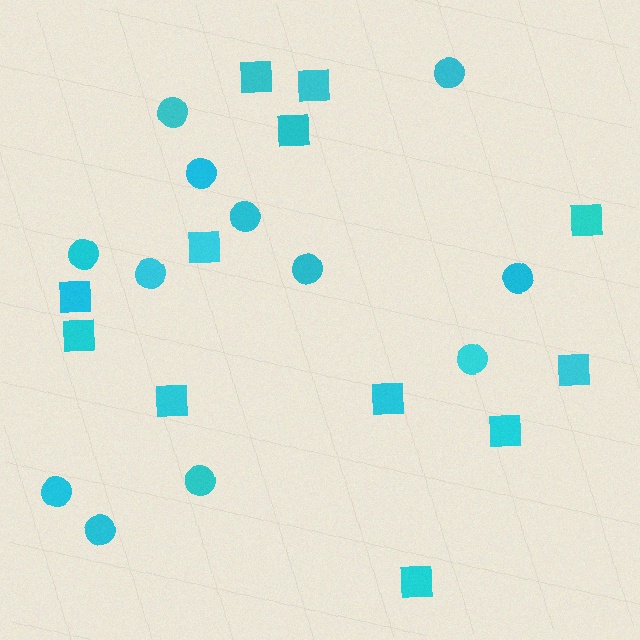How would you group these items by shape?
There are 2 groups: one group of squares (12) and one group of circles (12).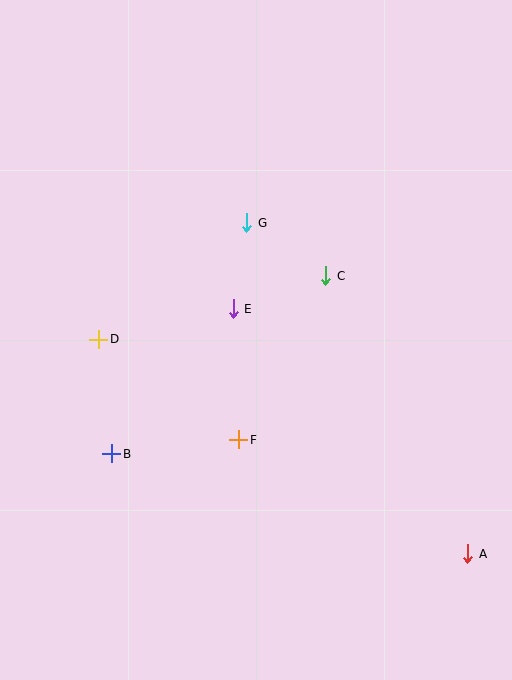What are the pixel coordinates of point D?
Point D is at (99, 339).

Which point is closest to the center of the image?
Point E at (233, 309) is closest to the center.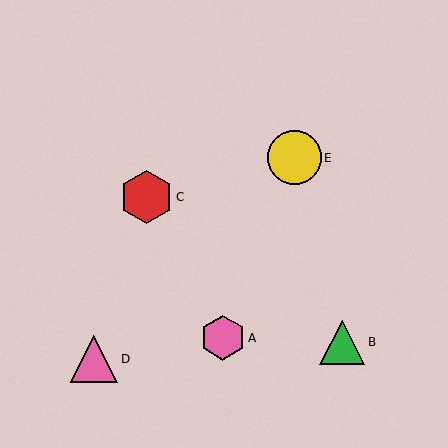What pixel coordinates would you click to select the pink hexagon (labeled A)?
Click at (223, 338) to select the pink hexagon A.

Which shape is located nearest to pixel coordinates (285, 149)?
The yellow circle (labeled E) at (294, 158) is nearest to that location.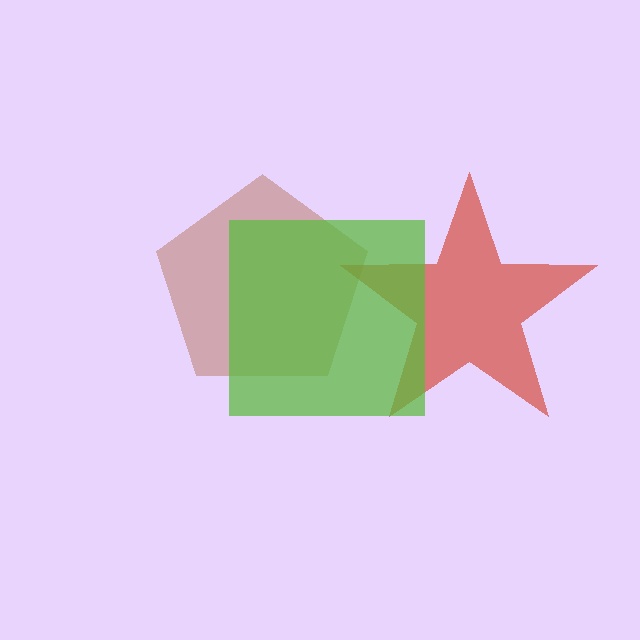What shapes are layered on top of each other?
The layered shapes are: a brown pentagon, a red star, a lime square.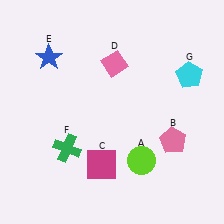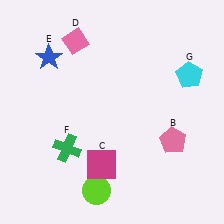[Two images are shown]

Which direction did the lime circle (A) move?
The lime circle (A) moved left.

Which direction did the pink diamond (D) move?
The pink diamond (D) moved left.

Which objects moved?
The objects that moved are: the lime circle (A), the pink diamond (D).